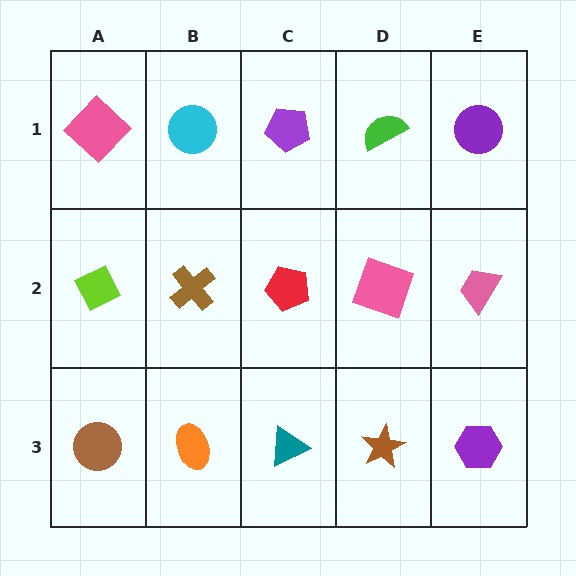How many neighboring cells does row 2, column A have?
3.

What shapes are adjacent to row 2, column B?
A cyan circle (row 1, column B), an orange ellipse (row 3, column B), a lime diamond (row 2, column A), a red pentagon (row 2, column C).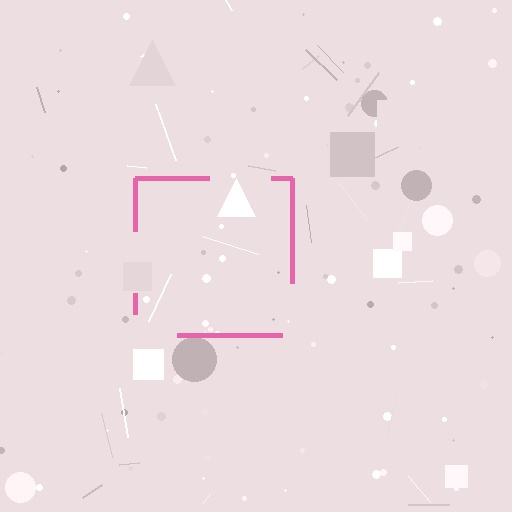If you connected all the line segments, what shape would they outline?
They would outline a square.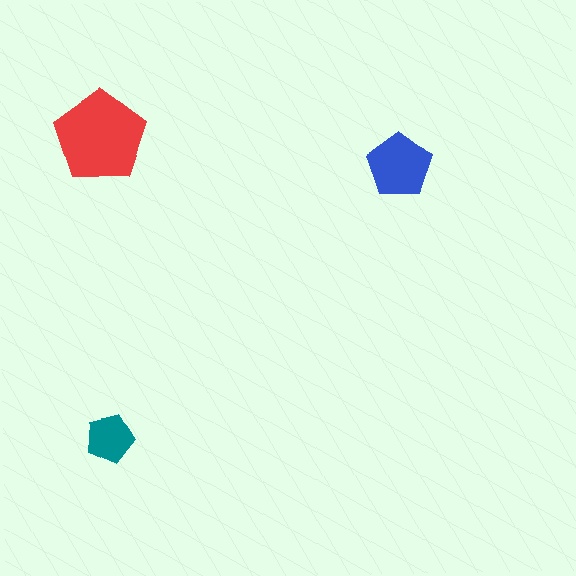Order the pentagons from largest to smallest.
the red one, the blue one, the teal one.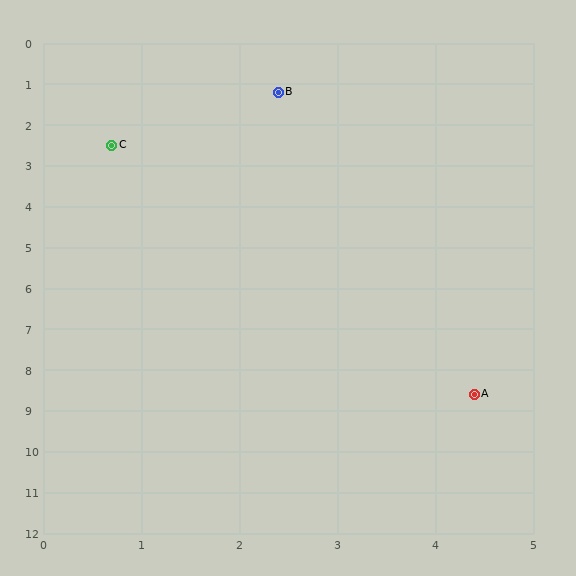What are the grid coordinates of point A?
Point A is at approximately (4.4, 8.6).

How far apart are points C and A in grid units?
Points C and A are about 7.1 grid units apart.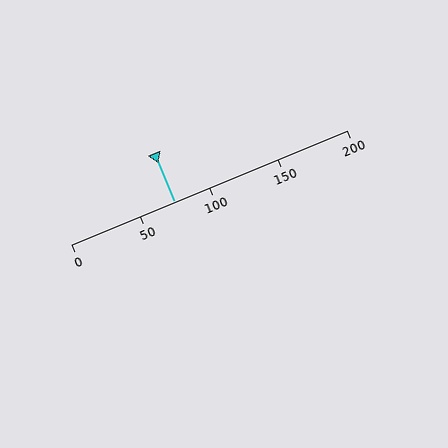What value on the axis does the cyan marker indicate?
The marker indicates approximately 75.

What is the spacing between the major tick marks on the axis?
The major ticks are spaced 50 apart.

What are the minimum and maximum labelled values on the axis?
The axis runs from 0 to 200.